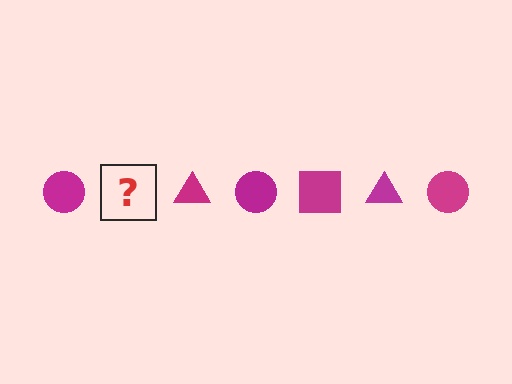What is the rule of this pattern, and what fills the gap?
The rule is that the pattern cycles through circle, square, triangle shapes in magenta. The gap should be filled with a magenta square.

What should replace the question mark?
The question mark should be replaced with a magenta square.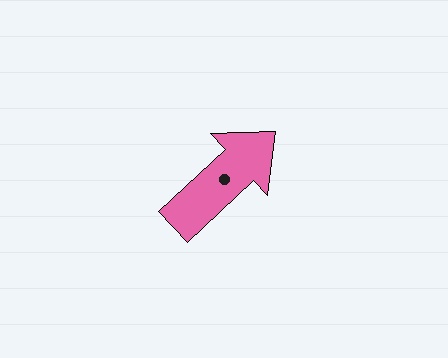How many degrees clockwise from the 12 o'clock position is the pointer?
Approximately 47 degrees.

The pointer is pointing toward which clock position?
Roughly 2 o'clock.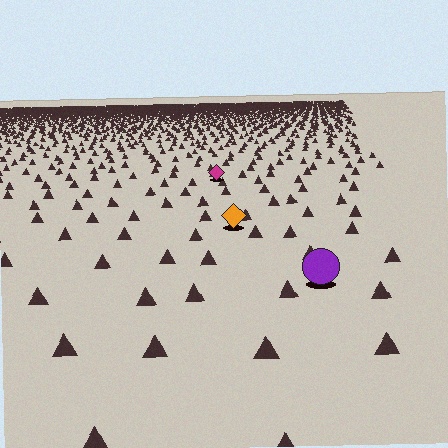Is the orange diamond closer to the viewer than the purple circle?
No. The purple circle is closer — you can tell from the texture gradient: the ground texture is coarser near it.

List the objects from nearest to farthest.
From nearest to farthest: the purple circle, the orange diamond, the magenta diamond.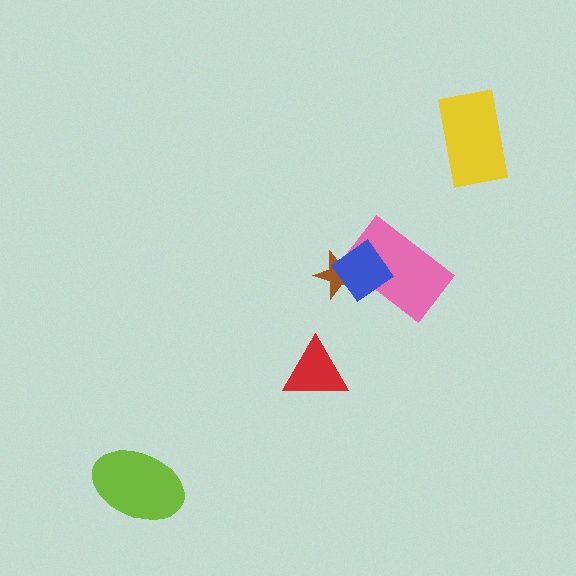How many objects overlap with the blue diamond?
2 objects overlap with the blue diamond.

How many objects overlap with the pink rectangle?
2 objects overlap with the pink rectangle.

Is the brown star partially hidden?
Yes, it is partially covered by another shape.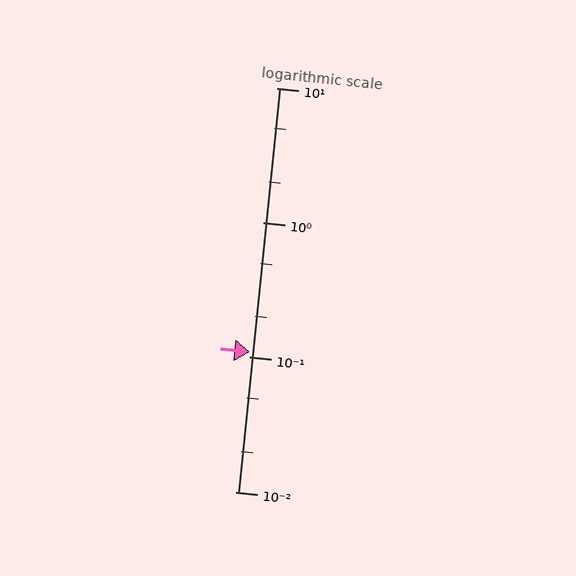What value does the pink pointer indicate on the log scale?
The pointer indicates approximately 0.11.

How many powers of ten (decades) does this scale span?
The scale spans 3 decades, from 0.01 to 10.